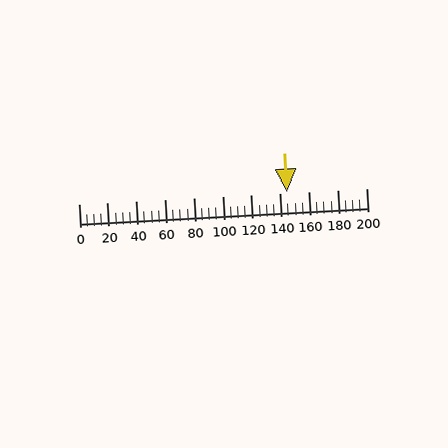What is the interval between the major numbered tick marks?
The major tick marks are spaced 20 units apart.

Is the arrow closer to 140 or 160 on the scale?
The arrow is closer to 140.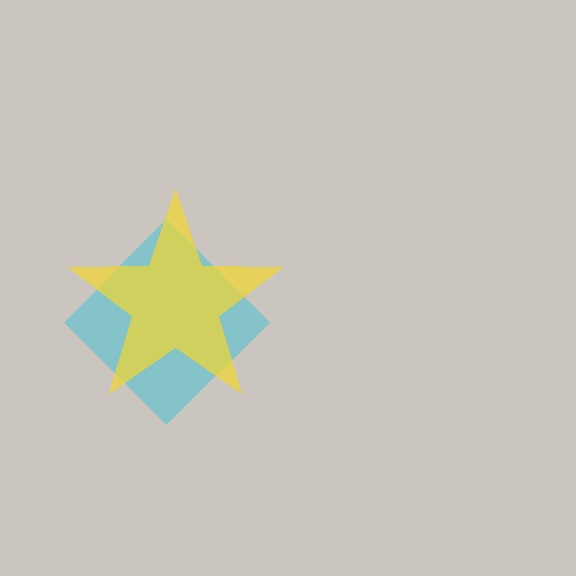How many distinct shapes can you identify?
There are 2 distinct shapes: a cyan diamond, a yellow star.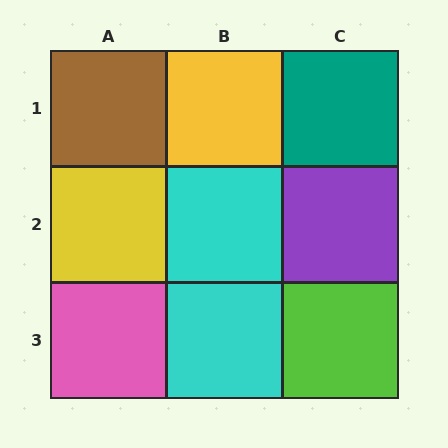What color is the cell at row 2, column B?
Cyan.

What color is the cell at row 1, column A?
Brown.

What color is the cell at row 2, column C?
Purple.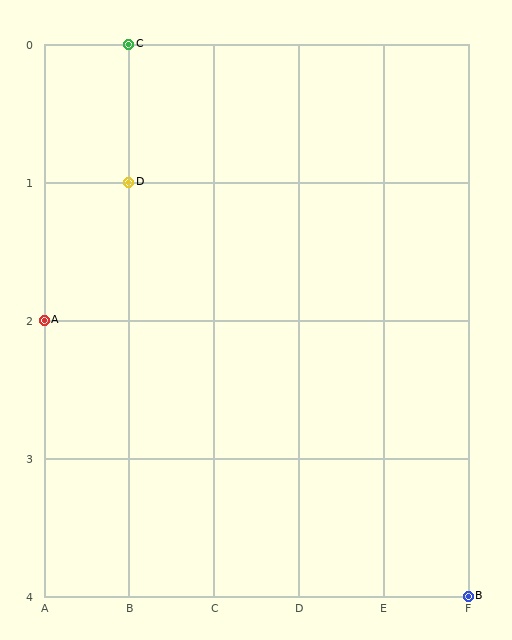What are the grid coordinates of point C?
Point C is at grid coordinates (B, 0).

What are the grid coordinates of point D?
Point D is at grid coordinates (B, 1).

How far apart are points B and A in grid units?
Points B and A are 5 columns and 2 rows apart (about 5.4 grid units diagonally).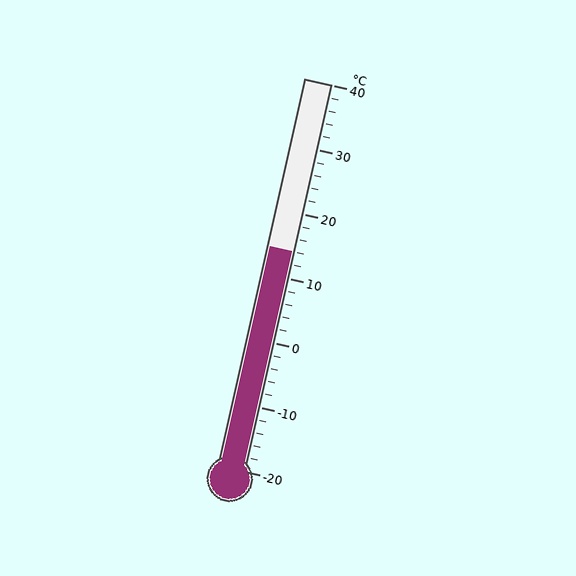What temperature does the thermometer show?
The thermometer shows approximately 14°C.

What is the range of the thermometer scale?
The thermometer scale ranges from -20°C to 40°C.